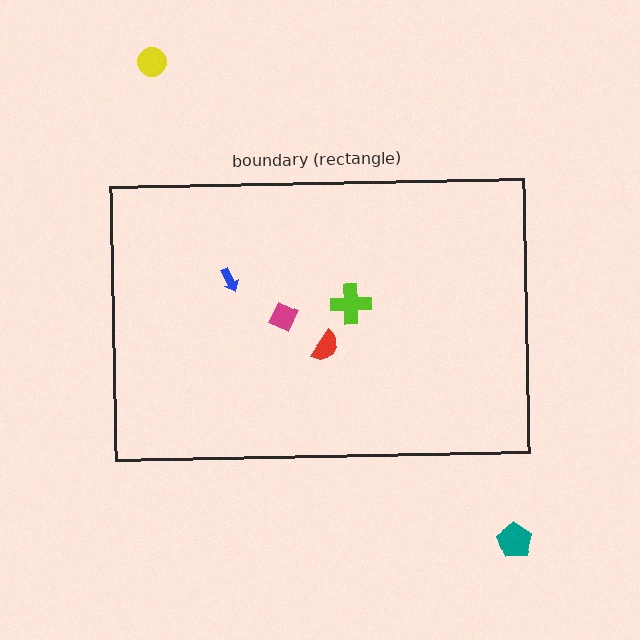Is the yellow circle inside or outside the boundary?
Outside.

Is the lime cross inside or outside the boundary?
Inside.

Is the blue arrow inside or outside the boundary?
Inside.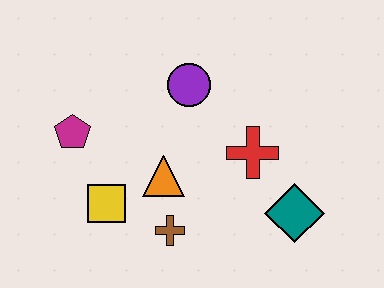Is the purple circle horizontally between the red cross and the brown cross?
Yes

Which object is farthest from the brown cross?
The purple circle is farthest from the brown cross.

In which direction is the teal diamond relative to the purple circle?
The teal diamond is below the purple circle.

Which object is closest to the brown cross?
The orange triangle is closest to the brown cross.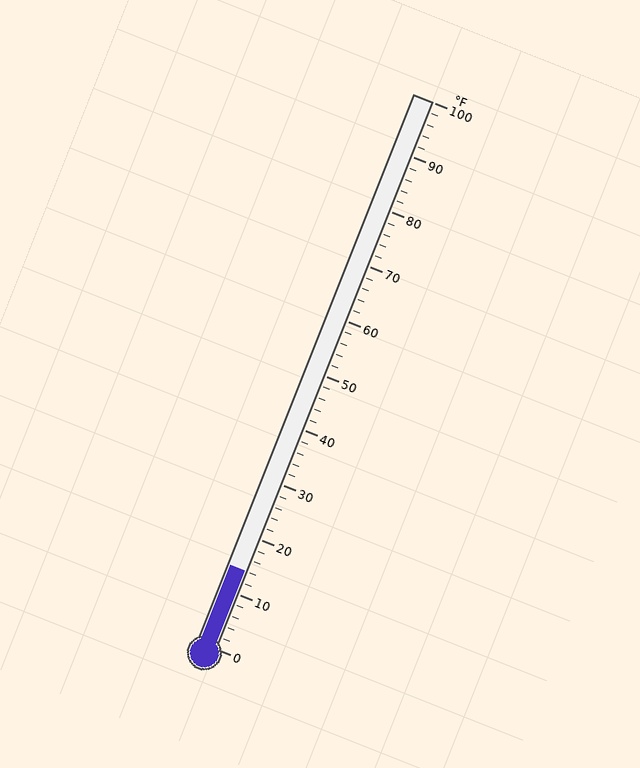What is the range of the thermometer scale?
The thermometer scale ranges from 0°F to 100°F.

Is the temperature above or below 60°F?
The temperature is below 60°F.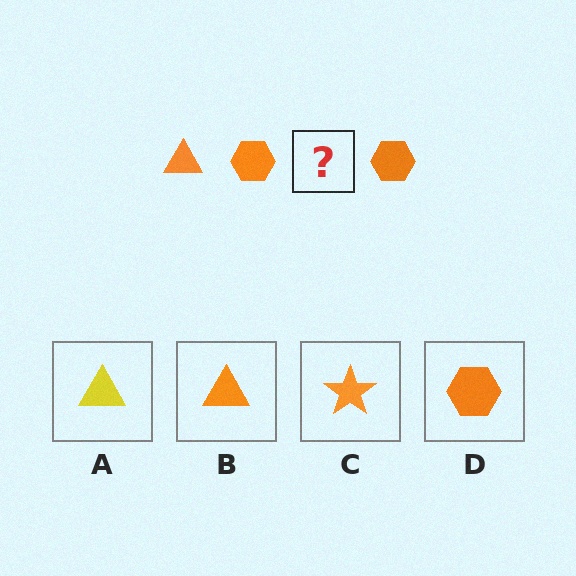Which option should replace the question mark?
Option B.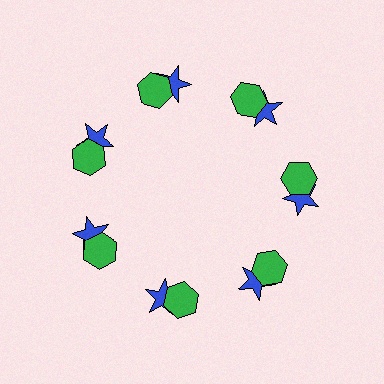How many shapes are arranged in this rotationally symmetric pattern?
There are 14 shapes, arranged in 7 groups of 2.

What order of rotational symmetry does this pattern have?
This pattern has 7-fold rotational symmetry.